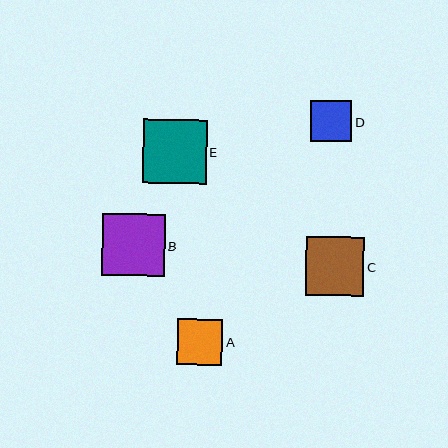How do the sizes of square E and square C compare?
Square E and square C are approximately the same size.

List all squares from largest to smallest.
From largest to smallest: E, B, C, A, D.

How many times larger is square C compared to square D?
Square C is approximately 1.4 times the size of square D.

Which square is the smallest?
Square D is the smallest with a size of approximately 41 pixels.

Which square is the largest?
Square E is the largest with a size of approximately 63 pixels.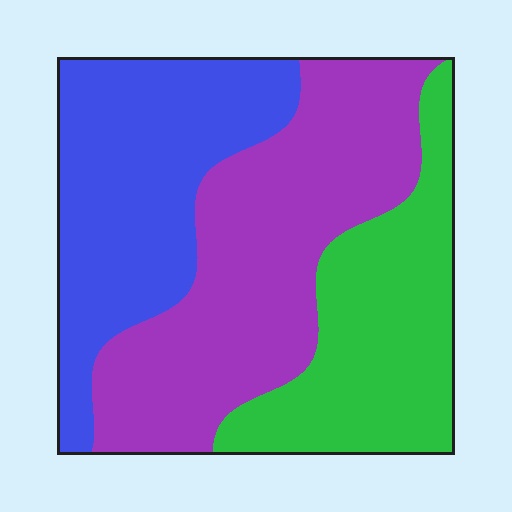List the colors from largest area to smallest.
From largest to smallest: purple, blue, green.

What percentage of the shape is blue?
Blue covers about 30% of the shape.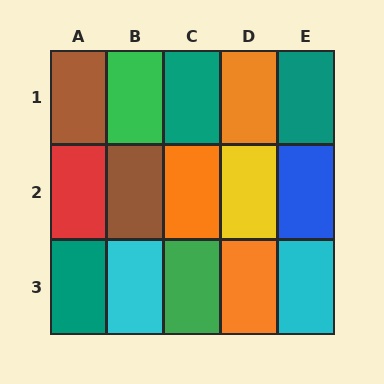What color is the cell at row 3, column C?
Green.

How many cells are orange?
3 cells are orange.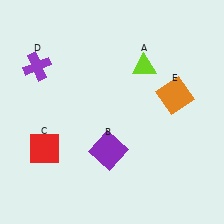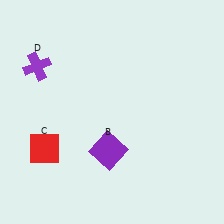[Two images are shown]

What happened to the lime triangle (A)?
The lime triangle (A) was removed in Image 2. It was in the top-right area of Image 1.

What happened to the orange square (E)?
The orange square (E) was removed in Image 2. It was in the top-right area of Image 1.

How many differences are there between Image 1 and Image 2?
There are 2 differences between the two images.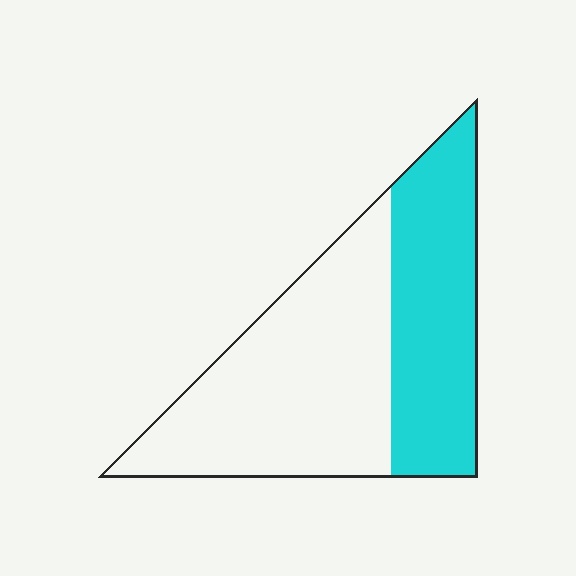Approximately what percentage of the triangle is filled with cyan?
Approximately 40%.